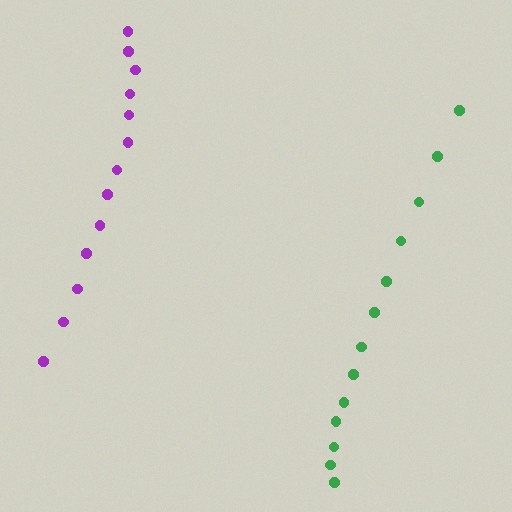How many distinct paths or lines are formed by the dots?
There are 2 distinct paths.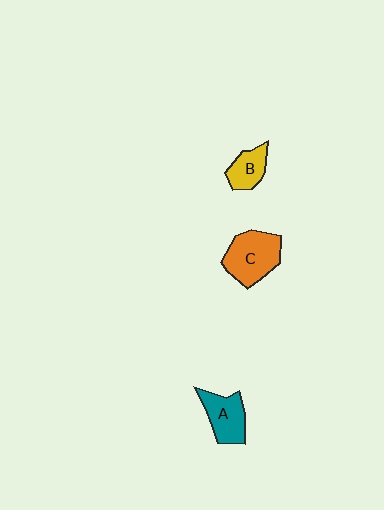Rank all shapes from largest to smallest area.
From largest to smallest: C (orange), A (teal), B (yellow).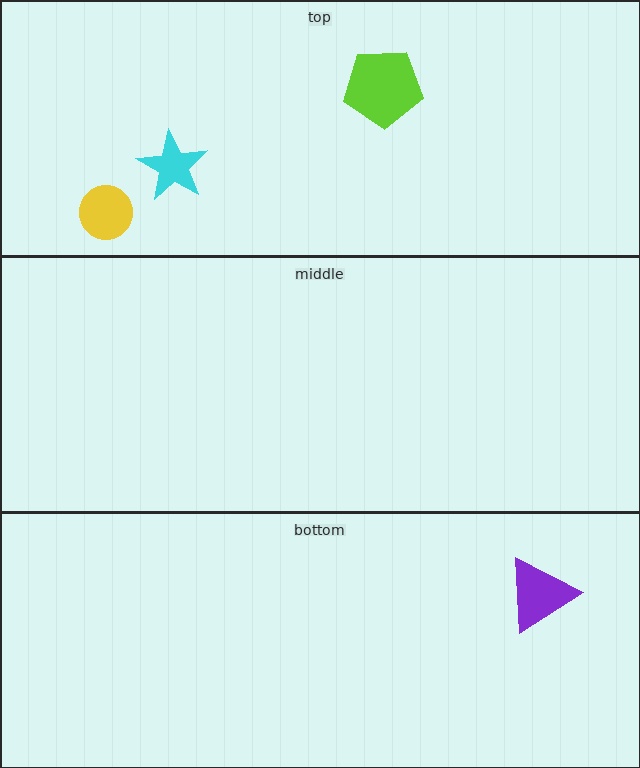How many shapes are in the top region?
3.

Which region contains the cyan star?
The top region.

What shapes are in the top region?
The lime pentagon, the cyan star, the yellow circle.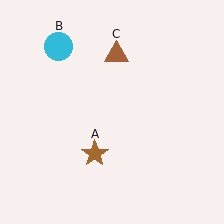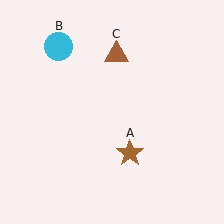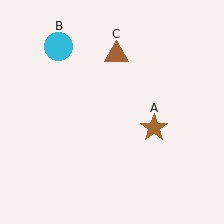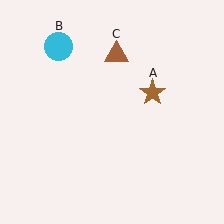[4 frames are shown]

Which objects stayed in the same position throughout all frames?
Cyan circle (object B) and brown triangle (object C) remained stationary.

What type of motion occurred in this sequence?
The brown star (object A) rotated counterclockwise around the center of the scene.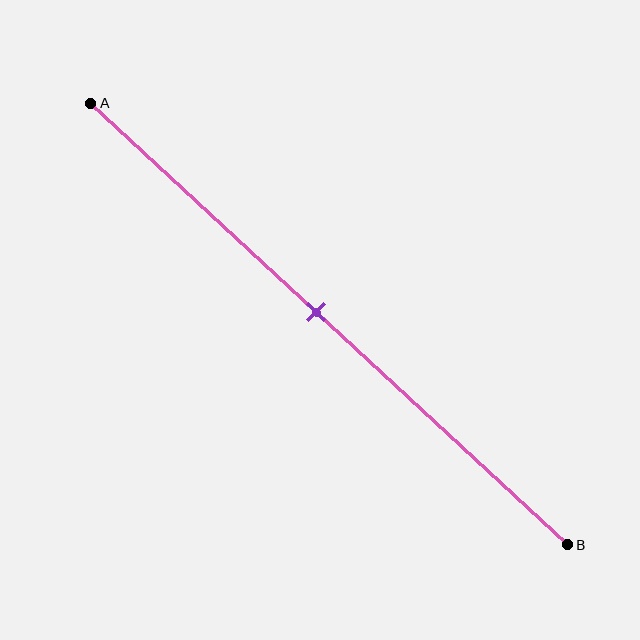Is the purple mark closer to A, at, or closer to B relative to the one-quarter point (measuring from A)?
The purple mark is closer to point B than the one-quarter point of segment AB.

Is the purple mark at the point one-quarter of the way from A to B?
No, the mark is at about 45% from A, not at the 25% one-quarter point.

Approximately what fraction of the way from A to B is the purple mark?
The purple mark is approximately 45% of the way from A to B.